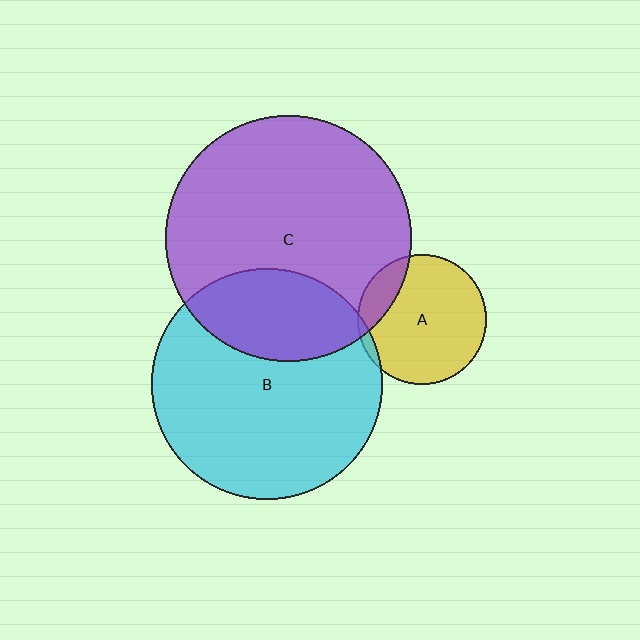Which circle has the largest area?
Circle C (purple).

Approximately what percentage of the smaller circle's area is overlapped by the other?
Approximately 15%.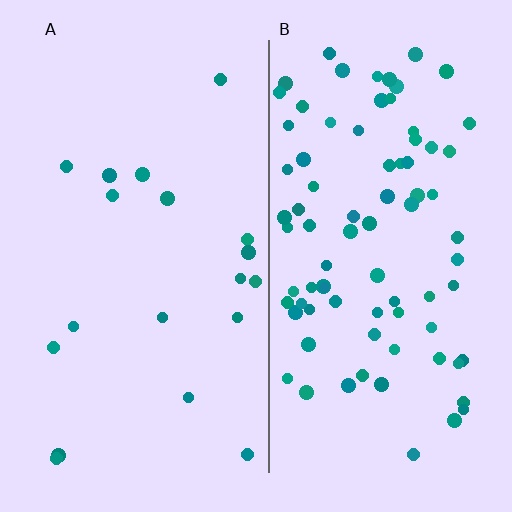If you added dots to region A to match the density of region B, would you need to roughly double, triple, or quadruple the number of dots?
Approximately quadruple.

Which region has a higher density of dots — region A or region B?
B (the right).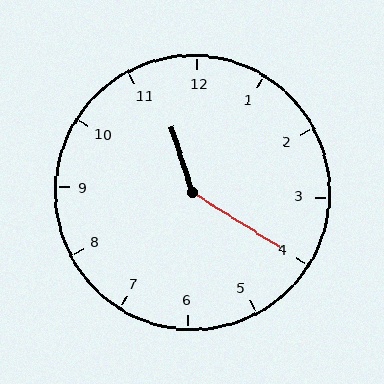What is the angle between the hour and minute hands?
Approximately 140 degrees.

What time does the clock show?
11:20.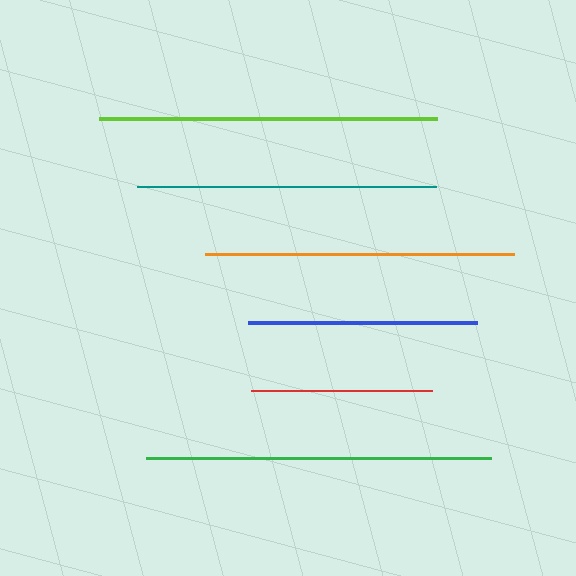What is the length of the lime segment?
The lime segment is approximately 338 pixels long.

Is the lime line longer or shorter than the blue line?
The lime line is longer than the blue line.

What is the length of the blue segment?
The blue segment is approximately 229 pixels long.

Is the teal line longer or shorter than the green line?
The green line is longer than the teal line.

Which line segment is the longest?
The green line is the longest at approximately 346 pixels.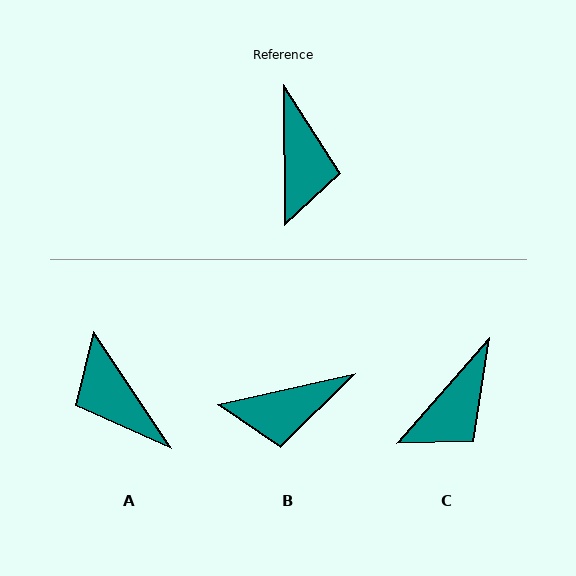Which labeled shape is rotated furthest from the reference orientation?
A, about 146 degrees away.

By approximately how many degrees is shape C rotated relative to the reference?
Approximately 41 degrees clockwise.